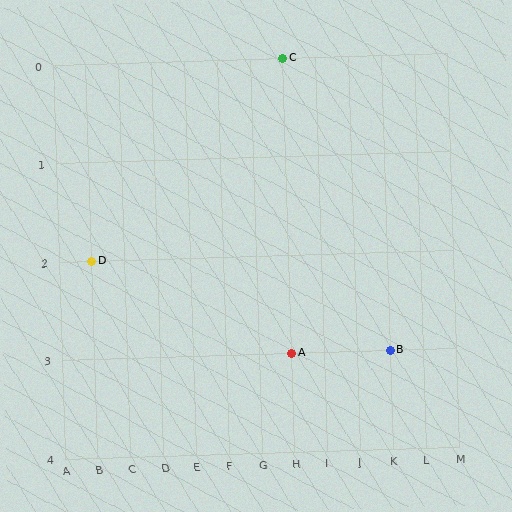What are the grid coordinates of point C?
Point C is at grid coordinates (H, 0).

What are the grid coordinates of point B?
Point B is at grid coordinates (K, 3).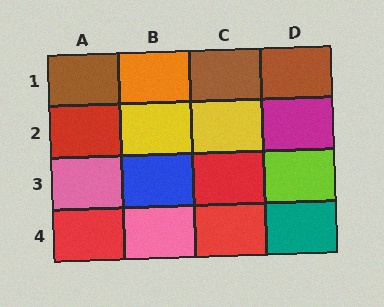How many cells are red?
4 cells are red.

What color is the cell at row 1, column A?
Brown.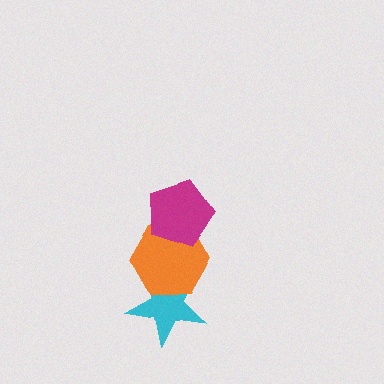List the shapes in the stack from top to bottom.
From top to bottom: the magenta pentagon, the orange hexagon, the cyan star.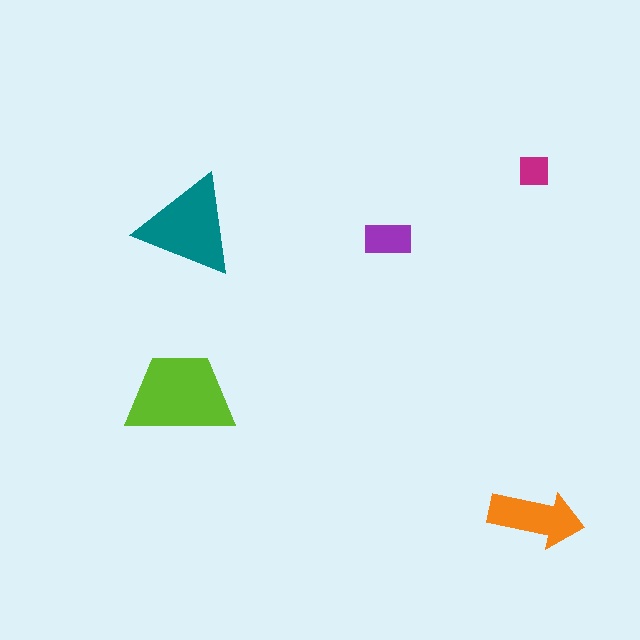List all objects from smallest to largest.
The magenta square, the purple rectangle, the orange arrow, the teal triangle, the lime trapezoid.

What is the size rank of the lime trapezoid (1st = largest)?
1st.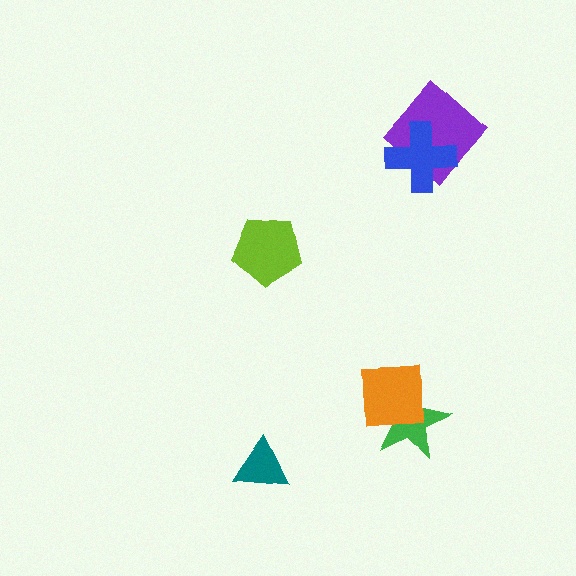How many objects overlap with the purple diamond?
1 object overlaps with the purple diamond.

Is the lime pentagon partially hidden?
No, no other shape covers it.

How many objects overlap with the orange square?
1 object overlaps with the orange square.